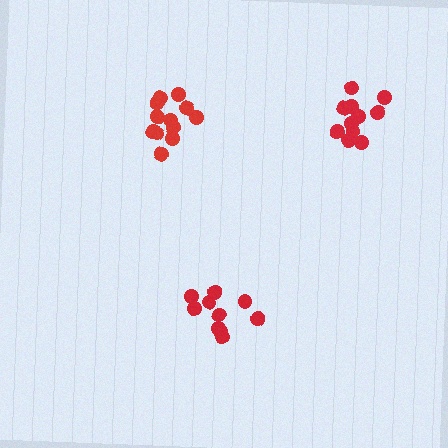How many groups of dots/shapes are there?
There are 3 groups.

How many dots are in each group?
Group 1: 12 dots, Group 2: 11 dots, Group 3: 10 dots (33 total).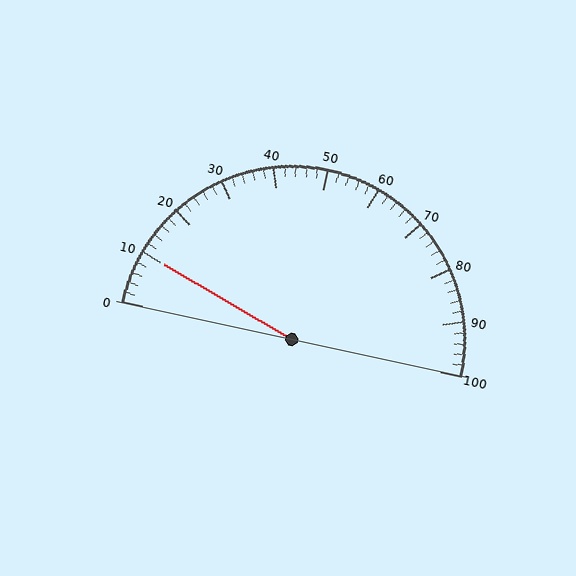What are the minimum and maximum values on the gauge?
The gauge ranges from 0 to 100.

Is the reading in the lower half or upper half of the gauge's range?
The reading is in the lower half of the range (0 to 100).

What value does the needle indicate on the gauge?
The needle indicates approximately 10.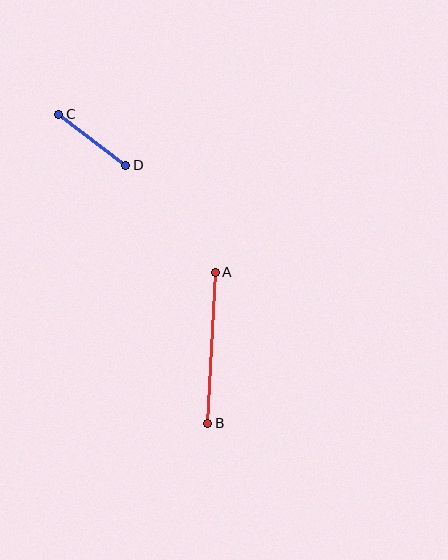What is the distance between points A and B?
The distance is approximately 151 pixels.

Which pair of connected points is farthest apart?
Points A and B are farthest apart.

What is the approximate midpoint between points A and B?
The midpoint is at approximately (211, 348) pixels.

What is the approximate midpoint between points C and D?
The midpoint is at approximately (92, 140) pixels.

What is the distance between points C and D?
The distance is approximately 84 pixels.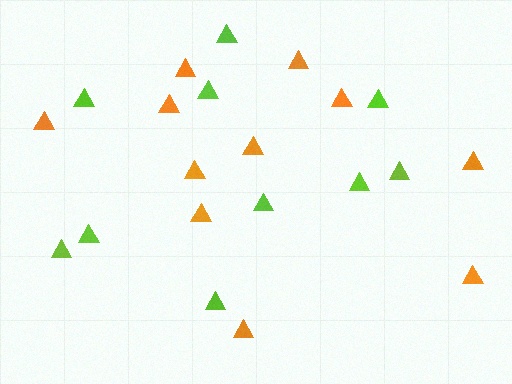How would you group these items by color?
There are 2 groups: one group of lime triangles (10) and one group of orange triangles (11).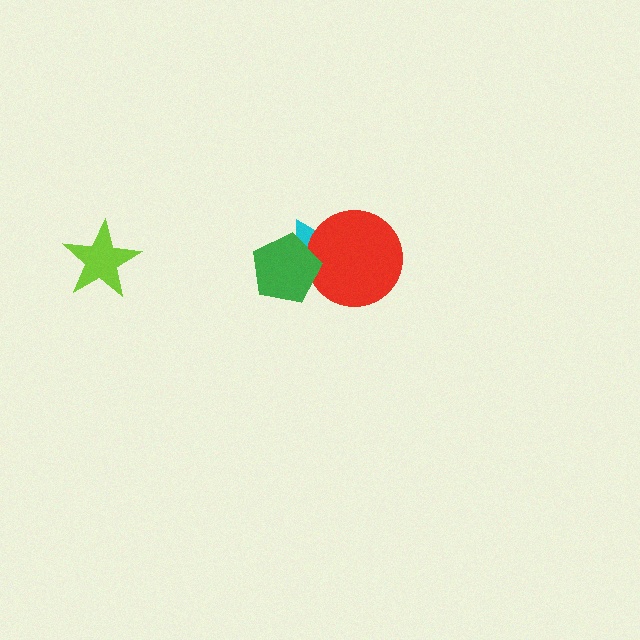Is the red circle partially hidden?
Yes, it is partially covered by another shape.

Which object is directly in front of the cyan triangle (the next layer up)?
The red circle is directly in front of the cyan triangle.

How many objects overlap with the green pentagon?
2 objects overlap with the green pentagon.